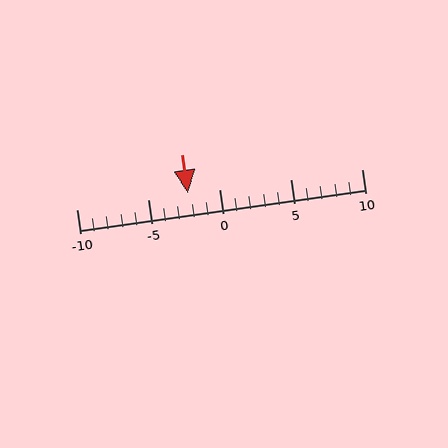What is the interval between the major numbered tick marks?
The major tick marks are spaced 5 units apart.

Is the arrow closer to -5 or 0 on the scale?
The arrow is closer to 0.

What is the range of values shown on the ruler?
The ruler shows values from -10 to 10.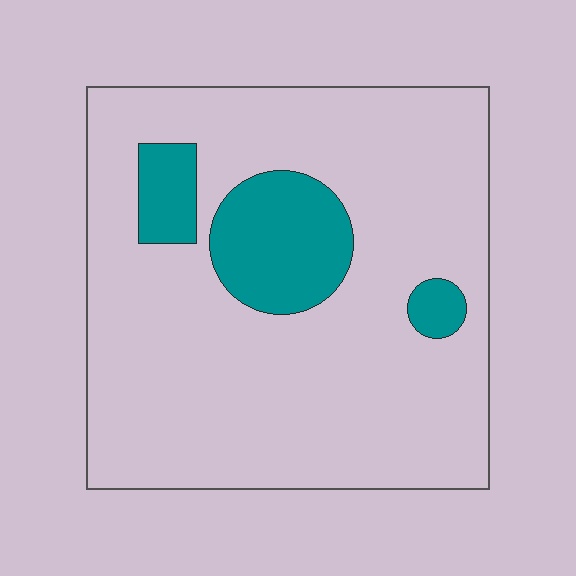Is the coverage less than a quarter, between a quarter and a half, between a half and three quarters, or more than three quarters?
Less than a quarter.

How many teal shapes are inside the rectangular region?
3.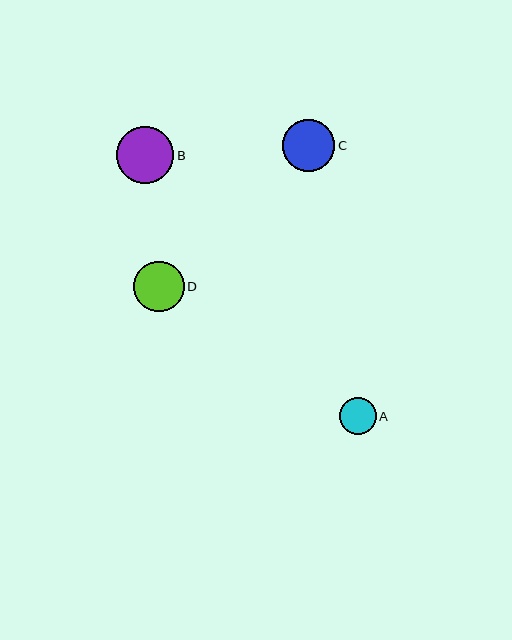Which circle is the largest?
Circle B is the largest with a size of approximately 58 pixels.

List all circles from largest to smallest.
From largest to smallest: B, C, D, A.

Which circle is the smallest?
Circle A is the smallest with a size of approximately 37 pixels.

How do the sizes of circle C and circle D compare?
Circle C and circle D are approximately the same size.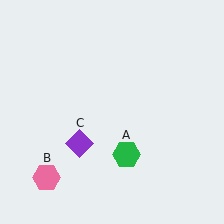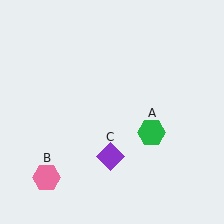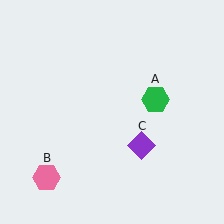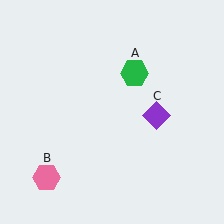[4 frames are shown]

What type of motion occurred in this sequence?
The green hexagon (object A), purple diamond (object C) rotated counterclockwise around the center of the scene.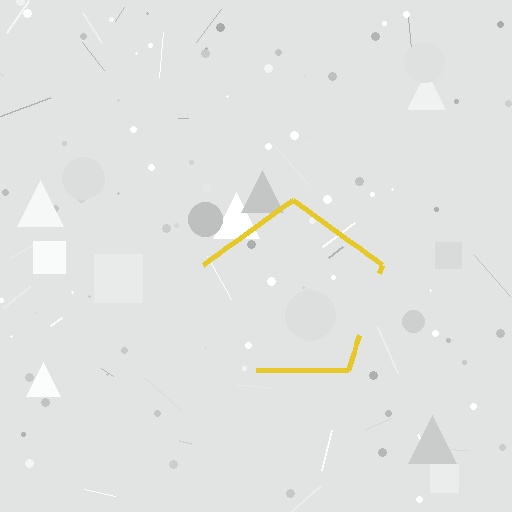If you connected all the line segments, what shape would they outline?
They would outline a pentagon.